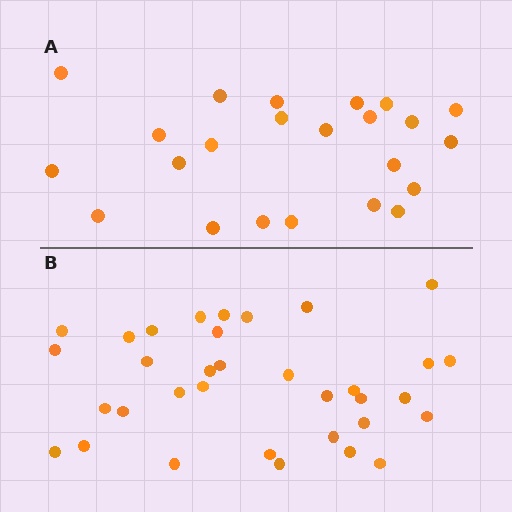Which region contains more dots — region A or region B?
Region B (the bottom region) has more dots.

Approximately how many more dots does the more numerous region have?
Region B has roughly 12 or so more dots than region A.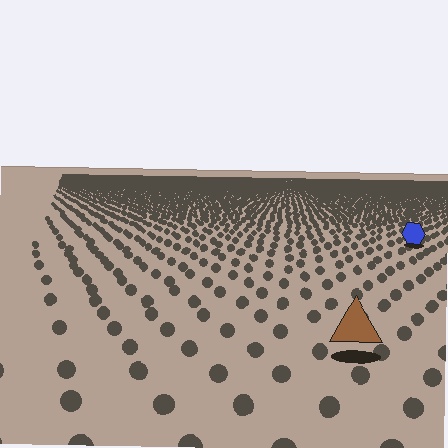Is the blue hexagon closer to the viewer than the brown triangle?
No. The brown triangle is closer — you can tell from the texture gradient: the ground texture is coarser near it.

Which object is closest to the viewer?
The brown triangle is closest. The texture marks near it are larger and more spread out.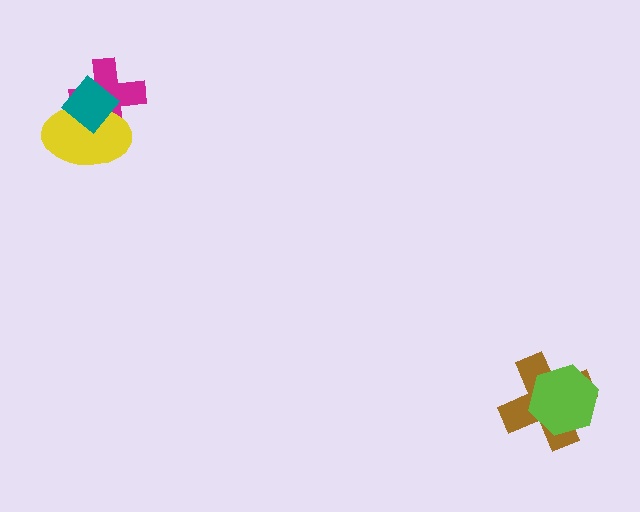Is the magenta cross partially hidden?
Yes, it is partially covered by another shape.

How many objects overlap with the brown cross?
1 object overlaps with the brown cross.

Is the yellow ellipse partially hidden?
Yes, it is partially covered by another shape.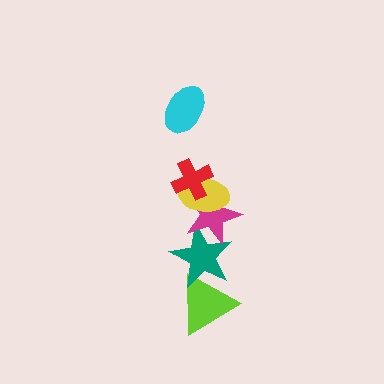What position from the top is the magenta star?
The magenta star is 4th from the top.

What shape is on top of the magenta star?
The yellow ellipse is on top of the magenta star.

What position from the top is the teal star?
The teal star is 5th from the top.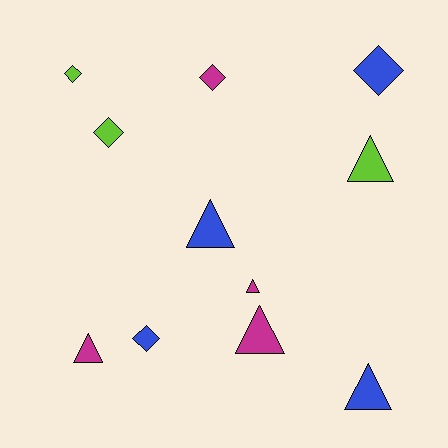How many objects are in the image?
There are 11 objects.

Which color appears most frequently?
Blue, with 4 objects.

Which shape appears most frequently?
Triangle, with 6 objects.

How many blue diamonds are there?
There are 2 blue diamonds.